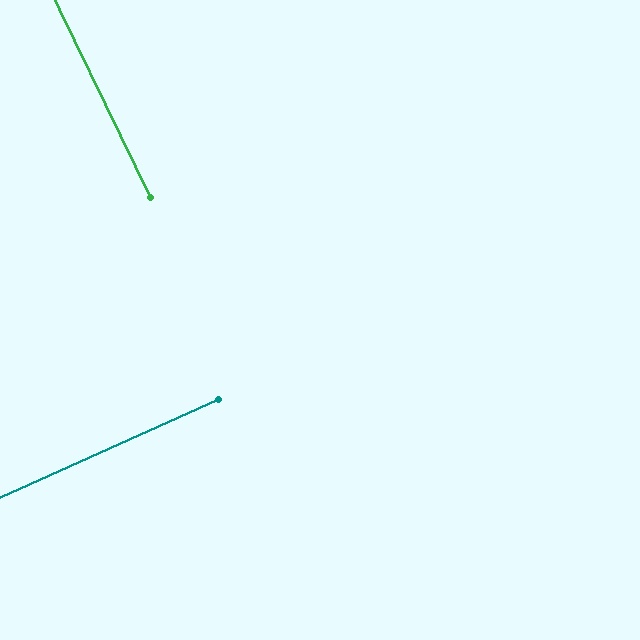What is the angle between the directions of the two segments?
Approximately 88 degrees.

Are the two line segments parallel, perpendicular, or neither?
Perpendicular — they meet at approximately 88°.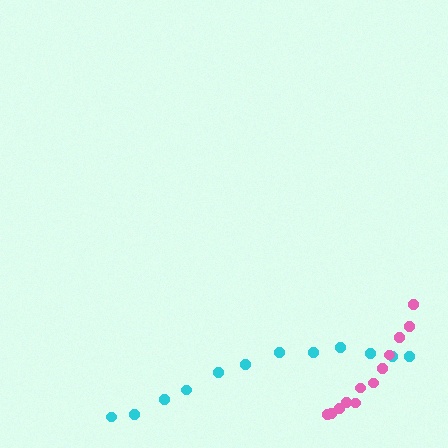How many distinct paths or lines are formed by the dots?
There are 2 distinct paths.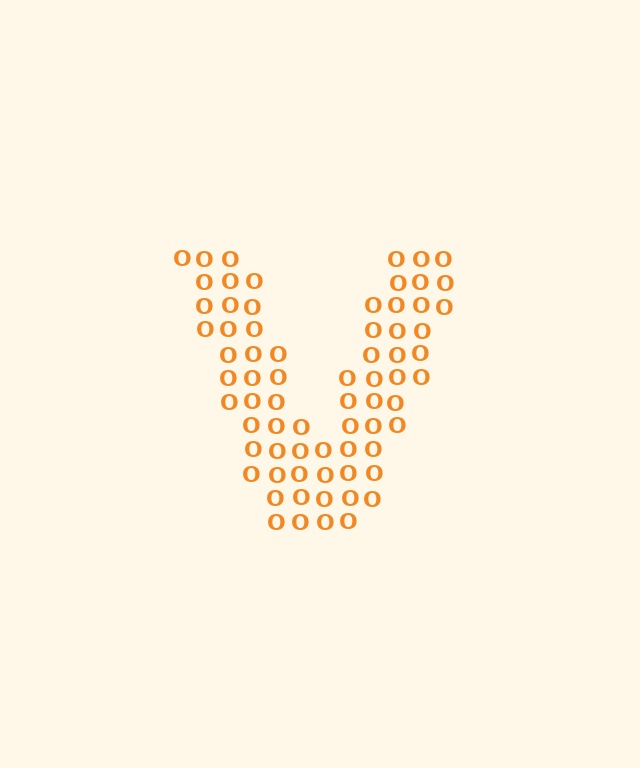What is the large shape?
The large shape is the letter V.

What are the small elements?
The small elements are letter O's.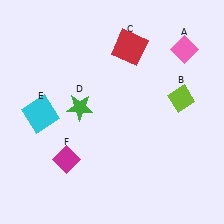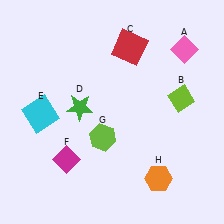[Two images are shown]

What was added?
A lime hexagon (G), an orange hexagon (H) were added in Image 2.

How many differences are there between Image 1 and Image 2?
There are 2 differences between the two images.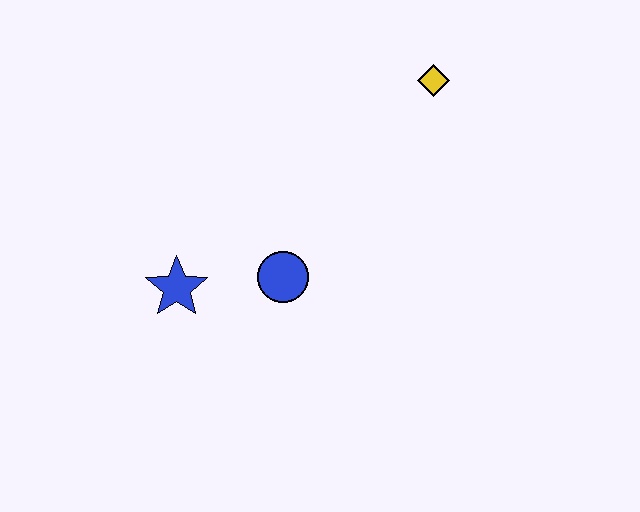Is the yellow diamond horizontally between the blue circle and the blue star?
No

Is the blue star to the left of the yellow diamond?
Yes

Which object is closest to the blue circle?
The blue star is closest to the blue circle.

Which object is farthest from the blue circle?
The yellow diamond is farthest from the blue circle.